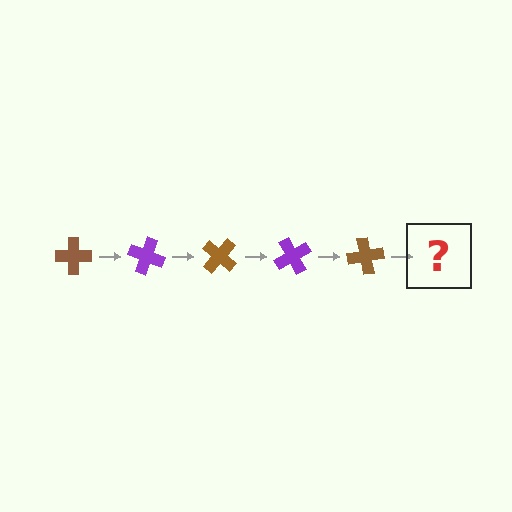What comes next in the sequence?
The next element should be a purple cross, rotated 100 degrees from the start.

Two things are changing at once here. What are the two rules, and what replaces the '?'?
The two rules are that it rotates 20 degrees each step and the color cycles through brown and purple. The '?' should be a purple cross, rotated 100 degrees from the start.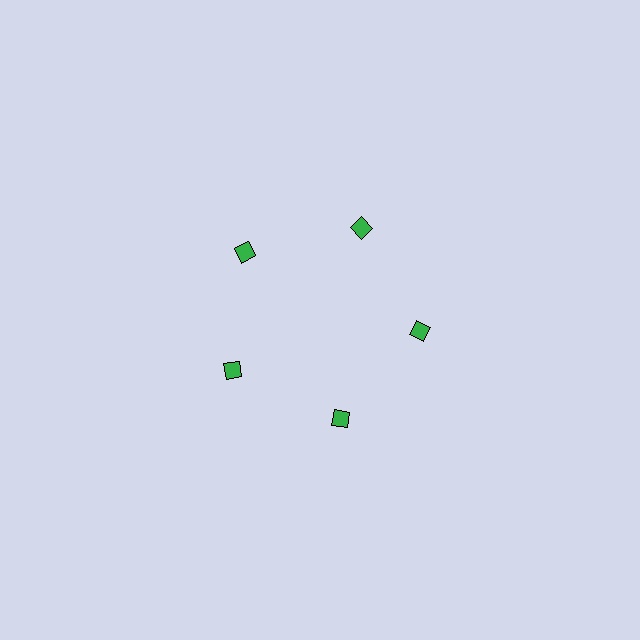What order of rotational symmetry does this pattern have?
This pattern has 5-fold rotational symmetry.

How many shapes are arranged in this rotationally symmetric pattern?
There are 5 shapes, arranged in 5 groups of 1.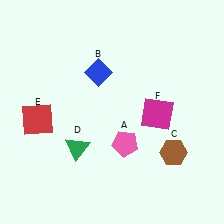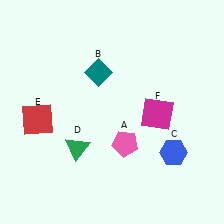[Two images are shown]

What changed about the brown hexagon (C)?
In Image 1, C is brown. In Image 2, it changed to blue.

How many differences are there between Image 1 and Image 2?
There are 2 differences between the two images.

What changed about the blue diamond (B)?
In Image 1, B is blue. In Image 2, it changed to teal.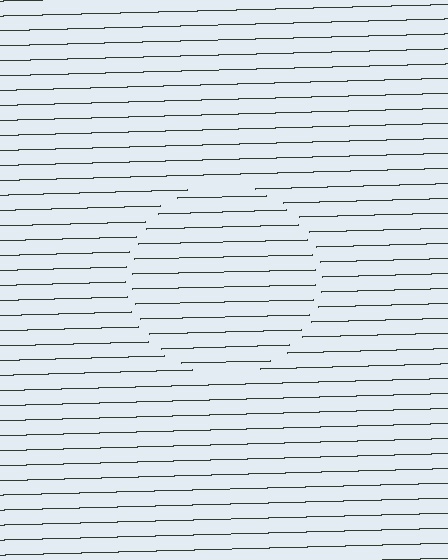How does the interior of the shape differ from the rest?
The interior of the shape contains the same grating, shifted by half a period — the contour is defined by the phase discontinuity where line-ends from the inner and outer gratings abut.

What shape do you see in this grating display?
An illusory circle. The interior of the shape contains the same grating, shifted by half a period — the contour is defined by the phase discontinuity where line-ends from the inner and outer gratings abut.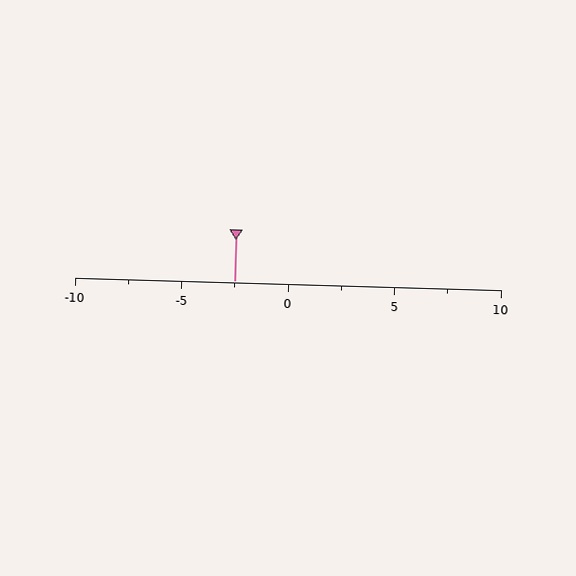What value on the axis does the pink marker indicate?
The marker indicates approximately -2.5.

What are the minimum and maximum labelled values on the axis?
The axis runs from -10 to 10.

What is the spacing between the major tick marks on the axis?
The major ticks are spaced 5 apart.